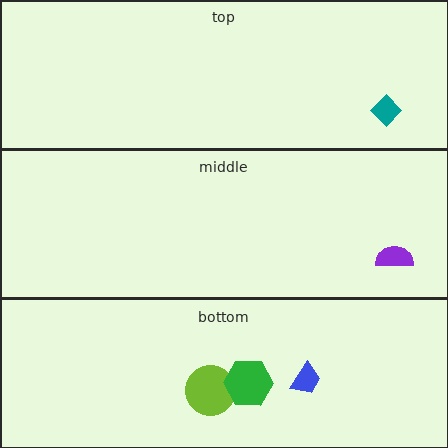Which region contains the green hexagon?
The bottom region.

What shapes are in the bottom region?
The lime circle, the blue trapezoid, the green hexagon.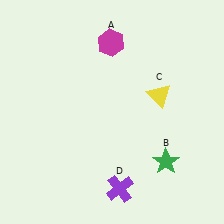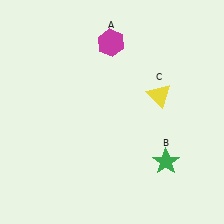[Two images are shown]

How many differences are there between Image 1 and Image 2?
There is 1 difference between the two images.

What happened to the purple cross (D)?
The purple cross (D) was removed in Image 2. It was in the bottom-right area of Image 1.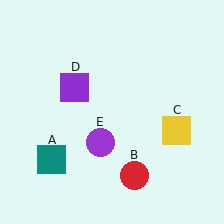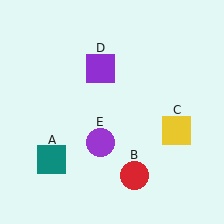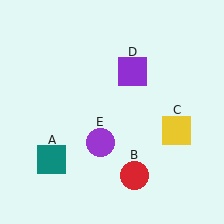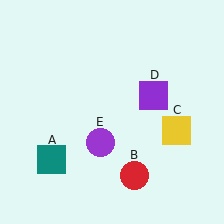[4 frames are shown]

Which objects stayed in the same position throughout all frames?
Teal square (object A) and red circle (object B) and yellow square (object C) and purple circle (object E) remained stationary.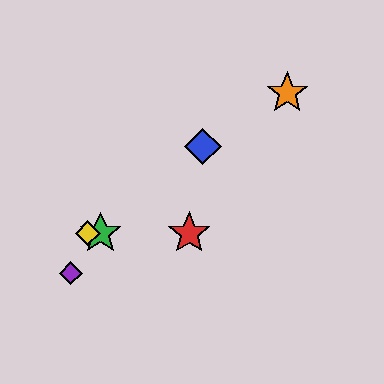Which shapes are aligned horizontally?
The red star, the green star, the yellow diamond are aligned horizontally.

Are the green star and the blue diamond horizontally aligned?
No, the green star is at y≈233 and the blue diamond is at y≈146.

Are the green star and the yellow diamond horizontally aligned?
Yes, both are at y≈233.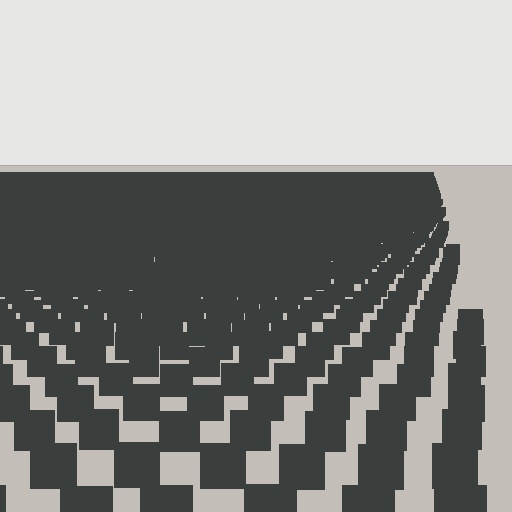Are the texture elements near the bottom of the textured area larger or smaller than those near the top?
Larger. Near the bottom, elements are closer to the viewer and appear at a bigger on-screen size.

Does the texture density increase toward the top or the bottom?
Density increases toward the top.